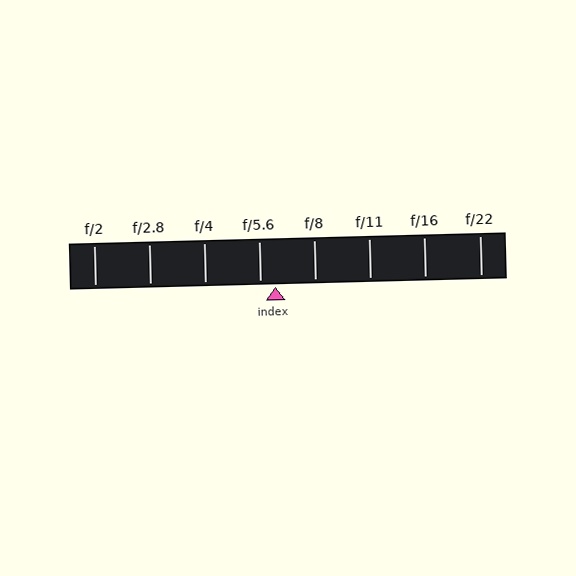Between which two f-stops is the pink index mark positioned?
The index mark is between f/5.6 and f/8.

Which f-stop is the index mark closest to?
The index mark is closest to f/5.6.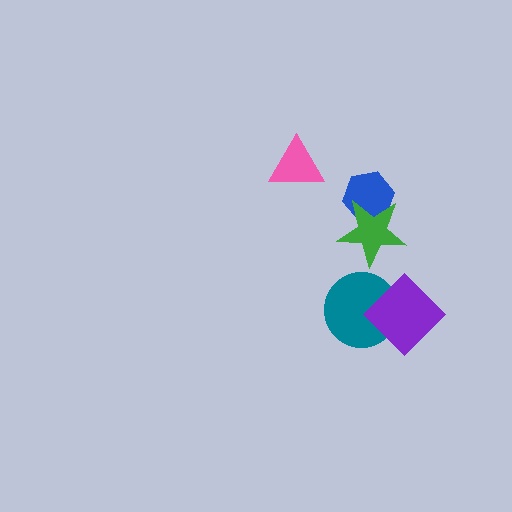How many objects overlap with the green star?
1 object overlaps with the green star.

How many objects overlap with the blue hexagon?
1 object overlaps with the blue hexagon.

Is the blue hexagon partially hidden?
Yes, it is partially covered by another shape.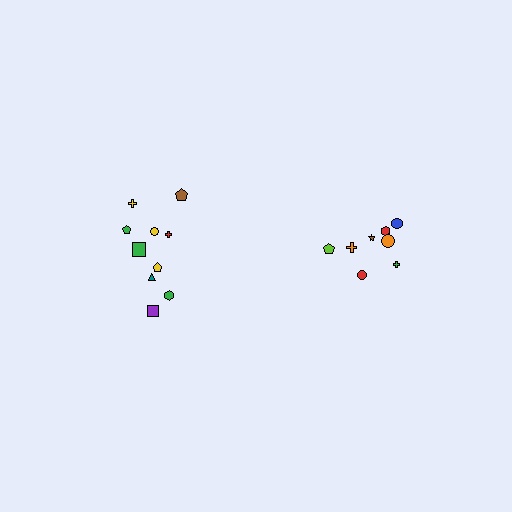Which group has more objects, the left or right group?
The left group.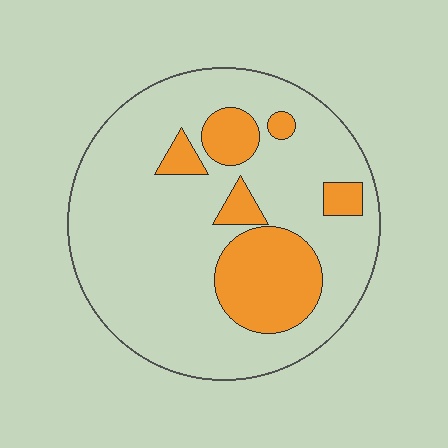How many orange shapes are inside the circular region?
6.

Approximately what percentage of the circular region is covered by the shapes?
Approximately 20%.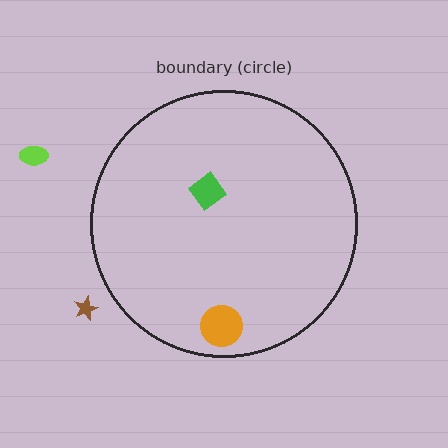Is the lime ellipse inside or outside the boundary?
Outside.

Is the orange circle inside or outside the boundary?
Inside.